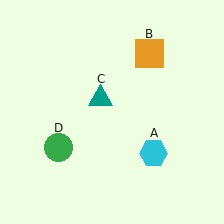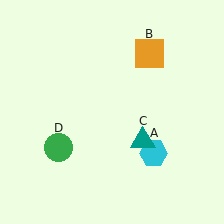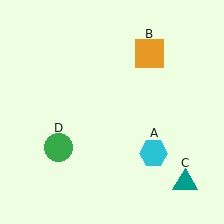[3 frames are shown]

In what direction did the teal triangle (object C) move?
The teal triangle (object C) moved down and to the right.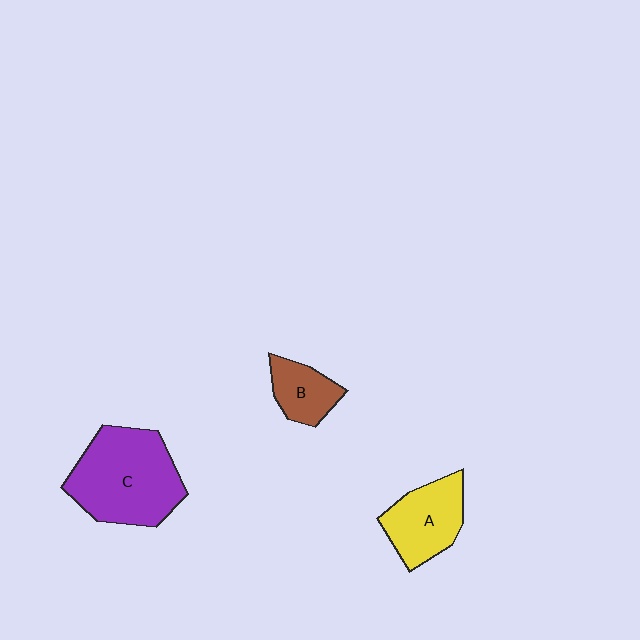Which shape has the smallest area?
Shape B (brown).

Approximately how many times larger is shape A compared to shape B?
Approximately 1.5 times.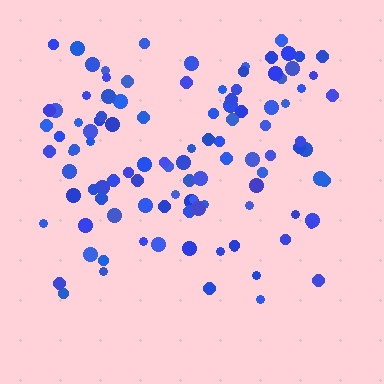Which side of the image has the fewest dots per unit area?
The bottom.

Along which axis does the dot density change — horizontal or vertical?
Vertical.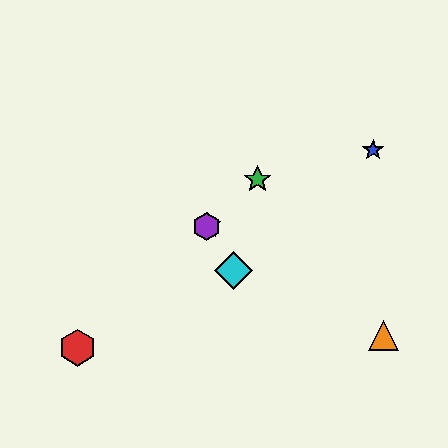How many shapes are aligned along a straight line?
4 shapes (the red hexagon, the green star, the yellow star, the purple hexagon) are aligned along a straight line.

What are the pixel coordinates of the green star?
The green star is at (257, 179).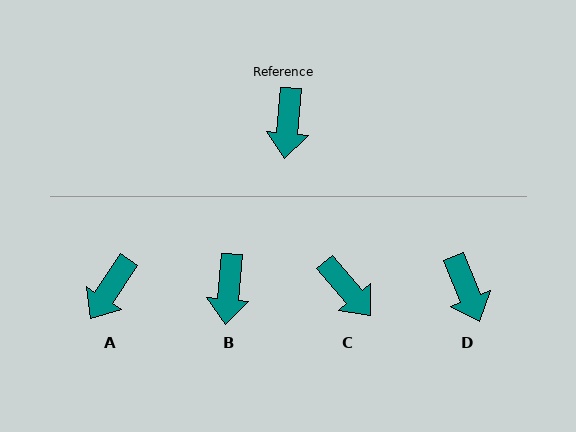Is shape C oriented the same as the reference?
No, it is off by about 45 degrees.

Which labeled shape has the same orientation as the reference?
B.